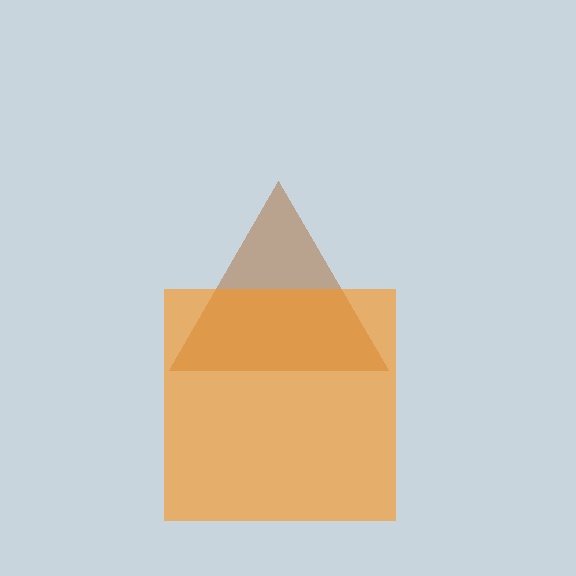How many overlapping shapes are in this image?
There are 2 overlapping shapes in the image.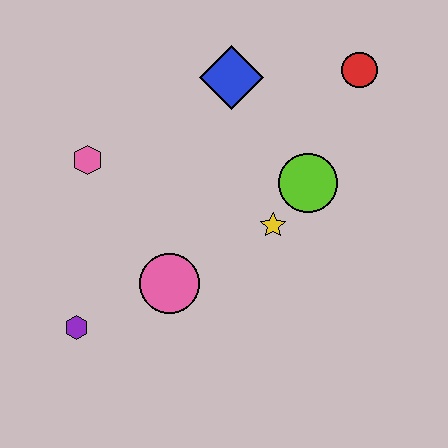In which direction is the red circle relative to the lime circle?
The red circle is above the lime circle.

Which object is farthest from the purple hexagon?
The red circle is farthest from the purple hexagon.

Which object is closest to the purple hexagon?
The pink circle is closest to the purple hexagon.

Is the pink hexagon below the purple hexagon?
No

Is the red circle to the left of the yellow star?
No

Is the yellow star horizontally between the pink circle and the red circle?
Yes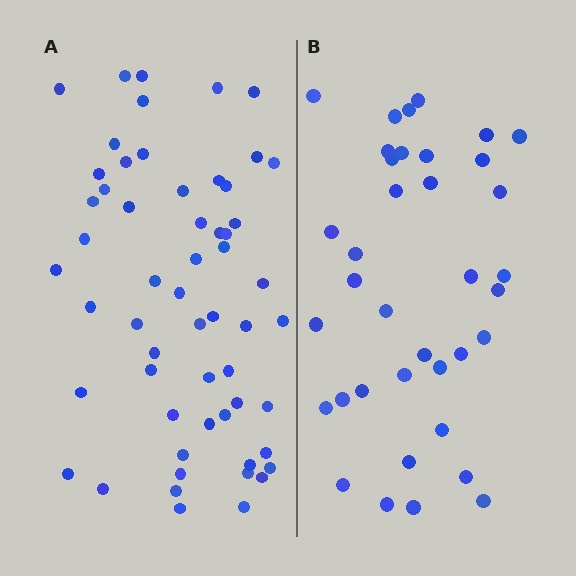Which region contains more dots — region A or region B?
Region A (the left region) has more dots.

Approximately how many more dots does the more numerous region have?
Region A has approximately 20 more dots than region B.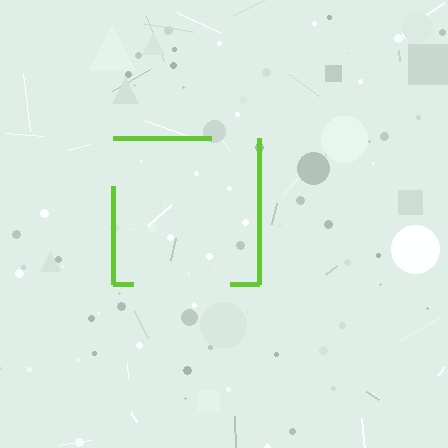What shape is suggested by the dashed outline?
The dashed outline suggests a square.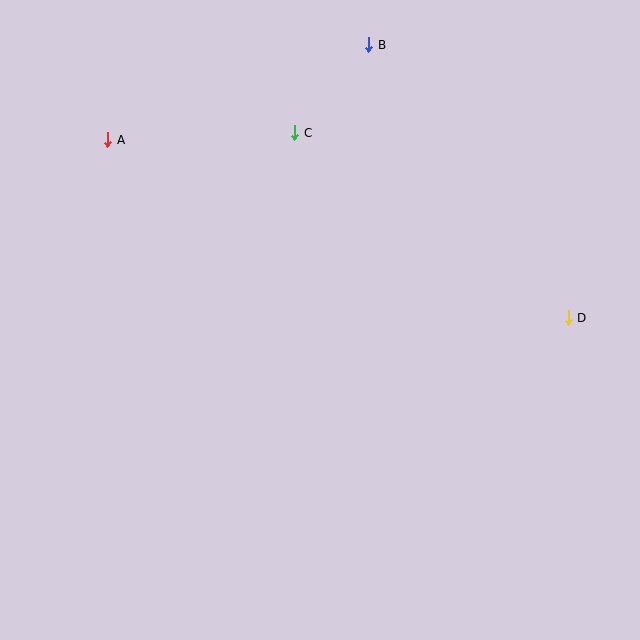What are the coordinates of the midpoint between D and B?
The midpoint between D and B is at (469, 181).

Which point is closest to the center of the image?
Point C at (295, 133) is closest to the center.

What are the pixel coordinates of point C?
Point C is at (295, 133).